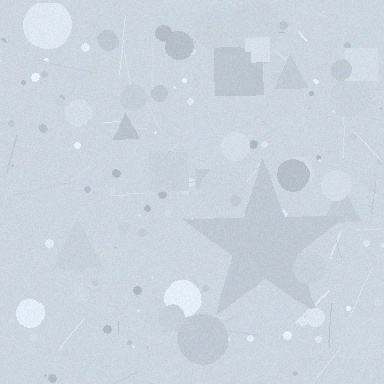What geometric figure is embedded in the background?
A star is embedded in the background.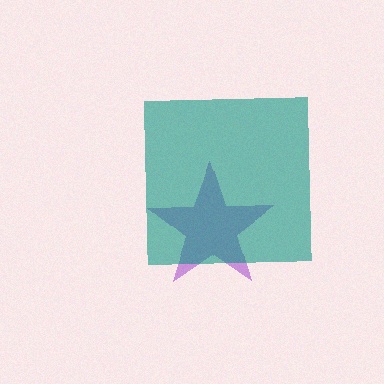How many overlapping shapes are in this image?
There are 2 overlapping shapes in the image.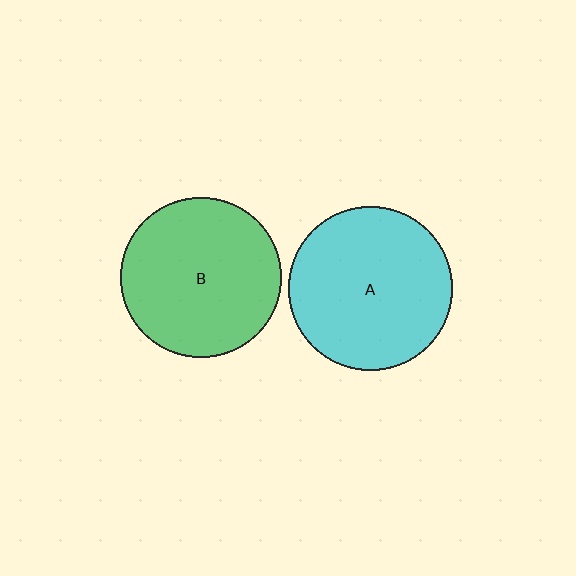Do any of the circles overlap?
No, none of the circles overlap.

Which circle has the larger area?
Circle A (cyan).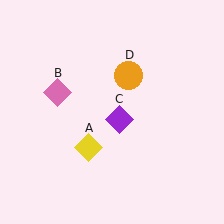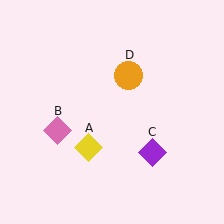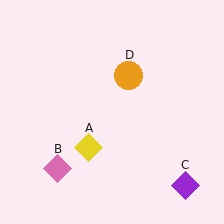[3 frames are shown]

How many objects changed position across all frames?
2 objects changed position: pink diamond (object B), purple diamond (object C).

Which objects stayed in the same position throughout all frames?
Yellow diamond (object A) and orange circle (object D) remained stationary.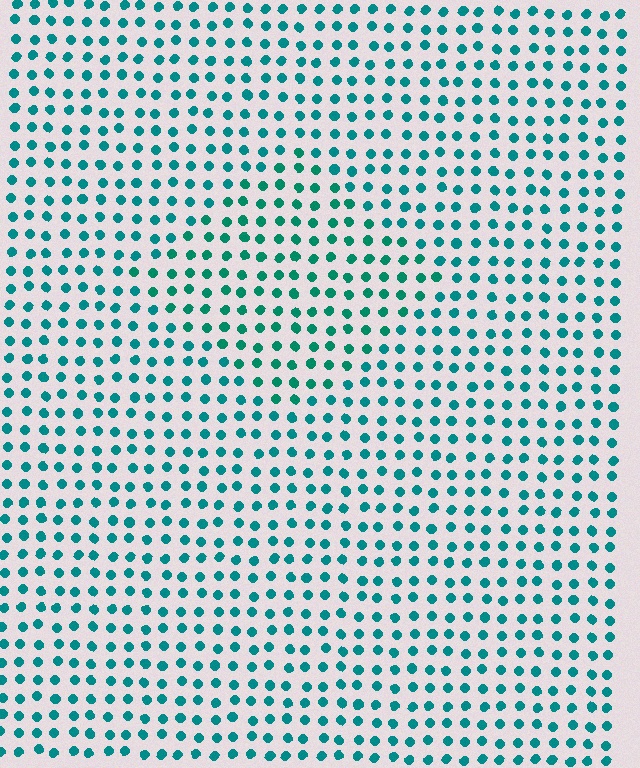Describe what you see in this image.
The image is filled with small teal elements in a uniform arrangement. A diamond-shaped region is visible where the elements are tinted to a slightly different hue, forming a subtle color boundary.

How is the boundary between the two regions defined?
The boundary is defined purely by a slight shift in hue (about 16 degrees). Spacing, size, and orientation are identical on both sides.